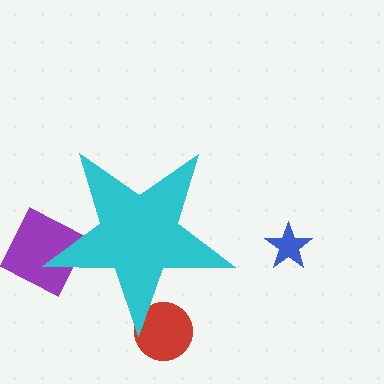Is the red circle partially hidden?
Yes, the red circle is partially hidden behind the cyan star.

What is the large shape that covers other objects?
A cyan star.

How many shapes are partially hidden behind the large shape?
2 shapes are partially hidden.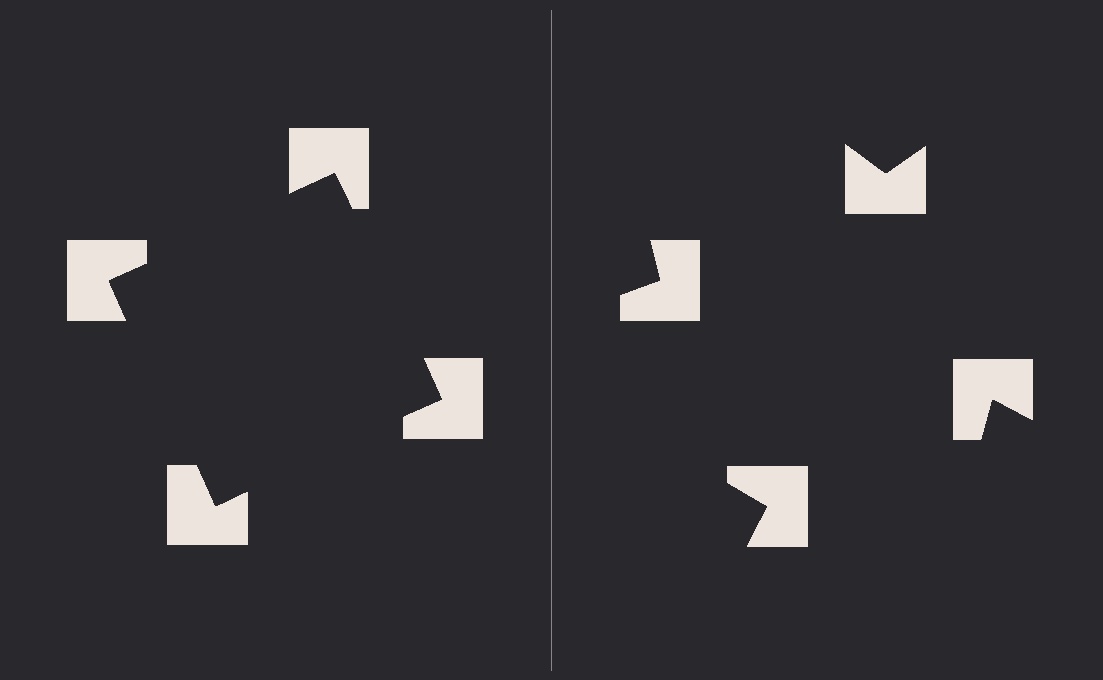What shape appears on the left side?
An illusory square.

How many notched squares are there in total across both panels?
8 — 4 on each side.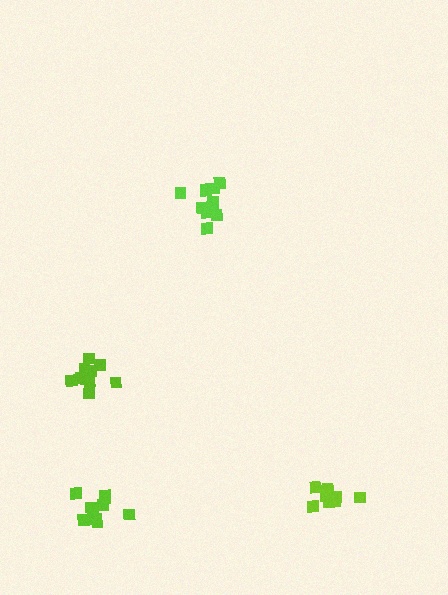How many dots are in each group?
Group 1: 11 dots, Group 2: 10 dots, Group 3: 13 dots, Group 4: 11 dots (45 total).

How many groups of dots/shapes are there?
There are 4 groups.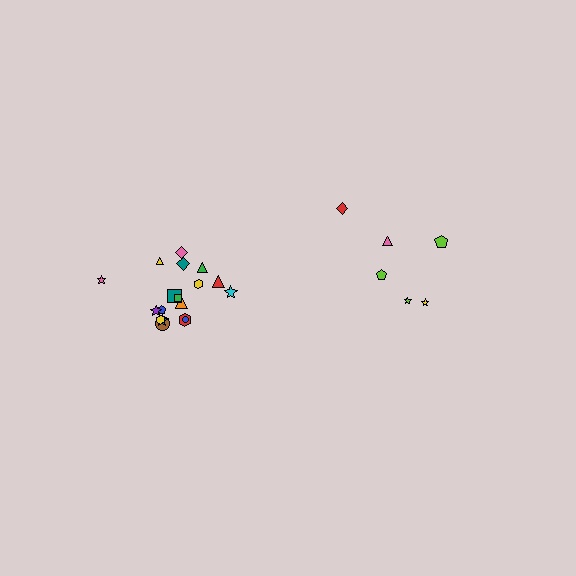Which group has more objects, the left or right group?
The left group.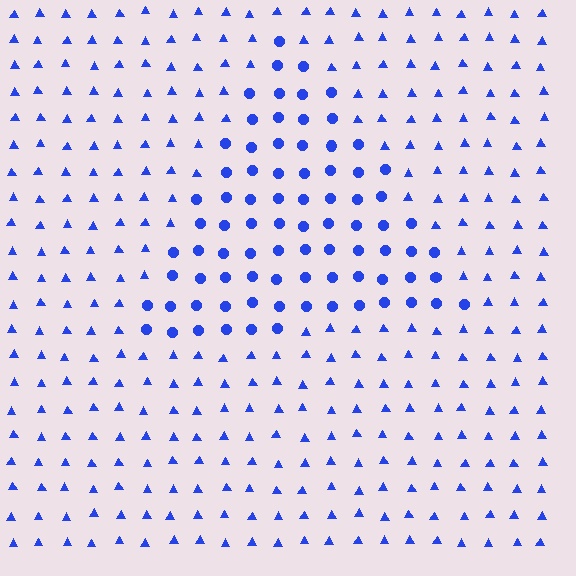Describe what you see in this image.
The image is filled with small blue elements arranged in a uniform grid. A triangle-shaped region contains circles, while the surrounding area contains triangles. The boundary is defined purely by the change in element shape.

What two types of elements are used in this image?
The image uses circles inside the triangle region and triangles outside it.